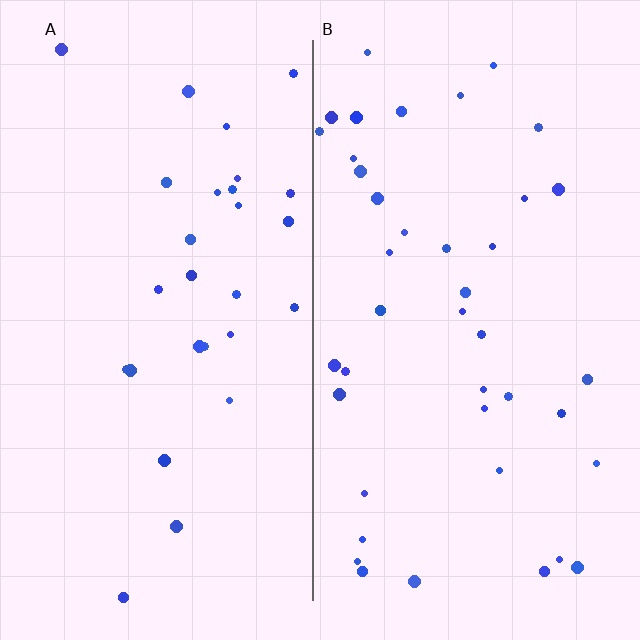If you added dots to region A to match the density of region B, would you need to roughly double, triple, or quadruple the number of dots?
Approximately double.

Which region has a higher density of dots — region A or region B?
B (the right).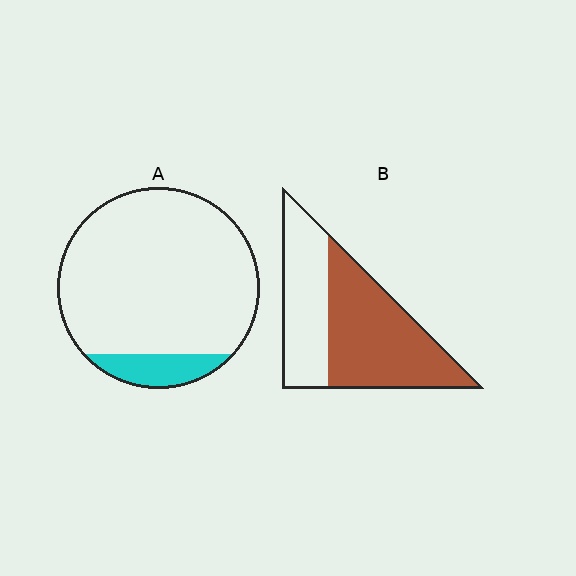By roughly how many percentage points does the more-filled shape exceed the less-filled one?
By roughly 50 percentage points (B over A).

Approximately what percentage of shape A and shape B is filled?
A is approximately 10% and B is approximately 60%.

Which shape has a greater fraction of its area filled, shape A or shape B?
Shape B.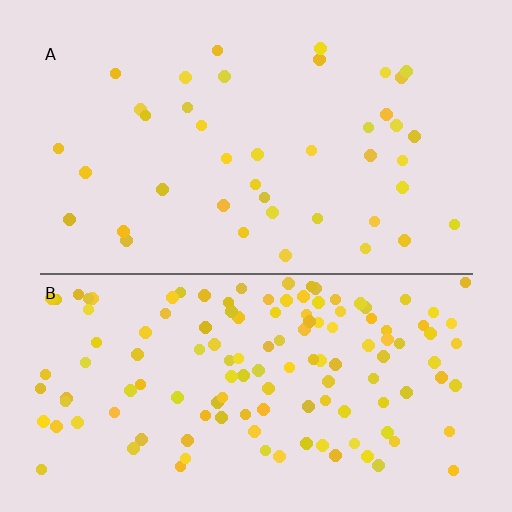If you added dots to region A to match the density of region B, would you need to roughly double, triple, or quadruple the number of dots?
Approximately triple.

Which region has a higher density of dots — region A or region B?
B (the bottom).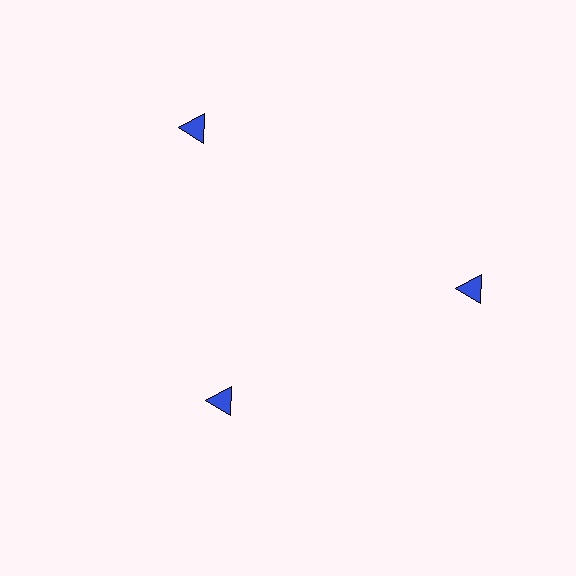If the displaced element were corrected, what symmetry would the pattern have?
It would have 3-fold rotational symmetry — the pattern would map onto itself every 120 degrees.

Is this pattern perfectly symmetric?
No. The 3 blue triangles are arranged in a ring, but one element near the 7 o'clock position is pulled inward toward the center, breaking the 3-fold rotational symmetry.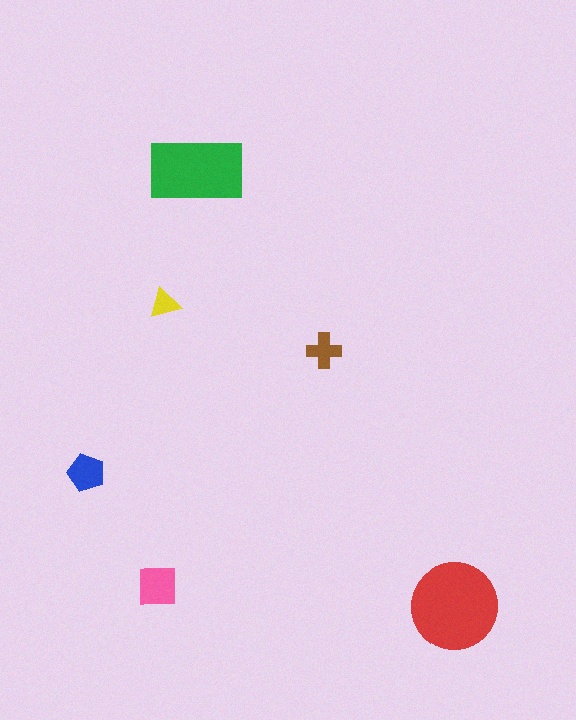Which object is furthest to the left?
The blue pentagon is leftmost.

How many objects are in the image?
There are 6 objects in the image.